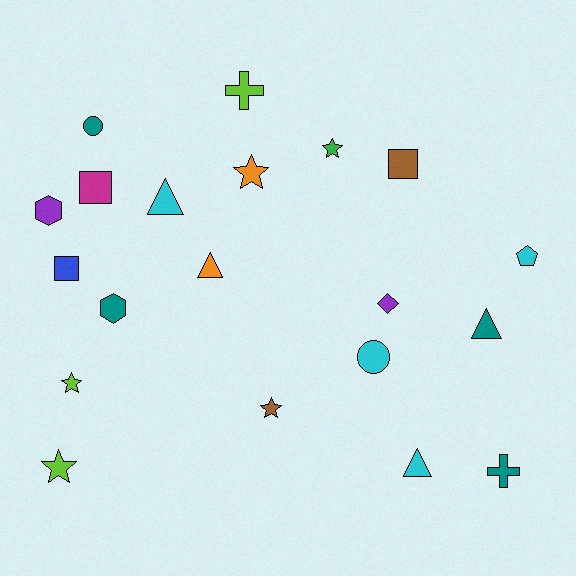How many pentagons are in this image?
There is 1 pentagon.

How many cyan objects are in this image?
There are 4 cyan objects.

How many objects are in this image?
There are 20 objects.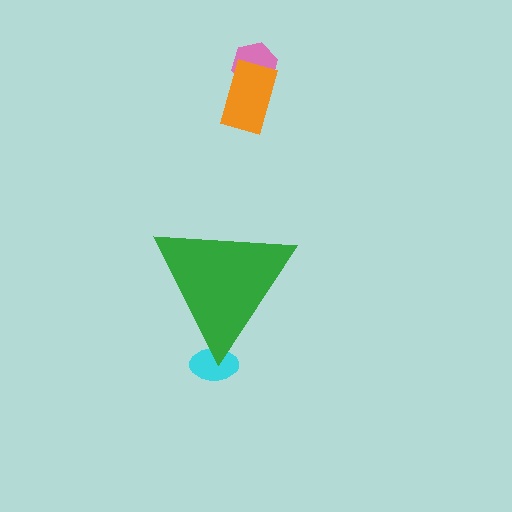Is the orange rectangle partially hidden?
No, the orange rectangle is fully visible.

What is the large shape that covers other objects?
A green triangle.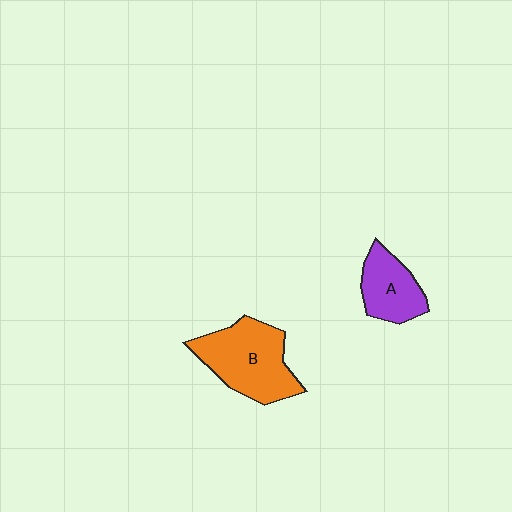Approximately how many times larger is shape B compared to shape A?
Approximately 1.7 times.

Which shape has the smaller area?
Shape A (purple).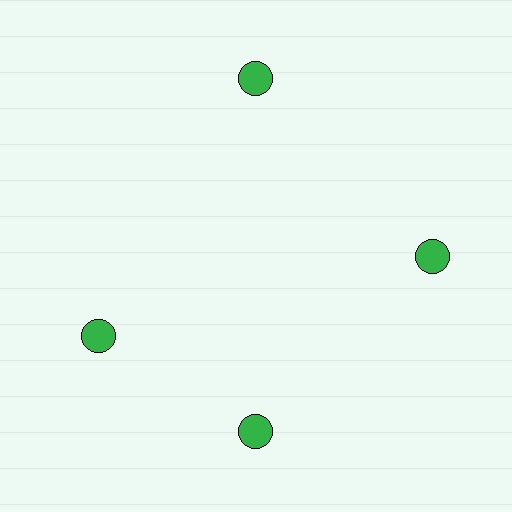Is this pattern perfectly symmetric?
No. The 4 green circles are arranged in a ring, but one element near the 9 o'clock position is rotated out of alignment along the ring, breaking the 4-fold rotational symmetry.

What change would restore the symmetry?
The symmetry would be restored by rotating it back into even spacing with its neighbors so that all 4 circles sit at equal angles and equal distance from the center.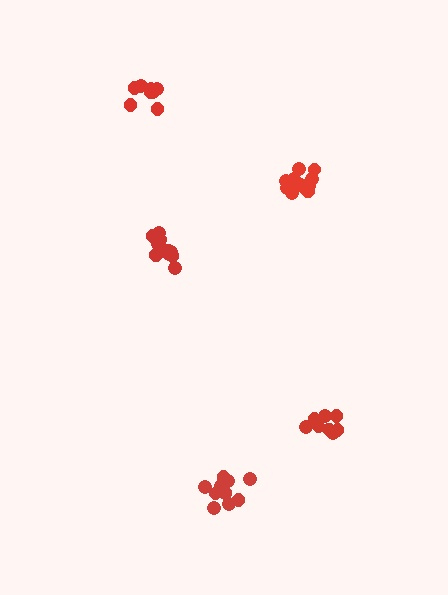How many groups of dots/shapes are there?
There are 5 groups.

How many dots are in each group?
Group 1: 11 dots, Group 2: 12 dots, Group 3: 9 dots, Group 4: 8 dots, Group 5: 13 dots (53 total).